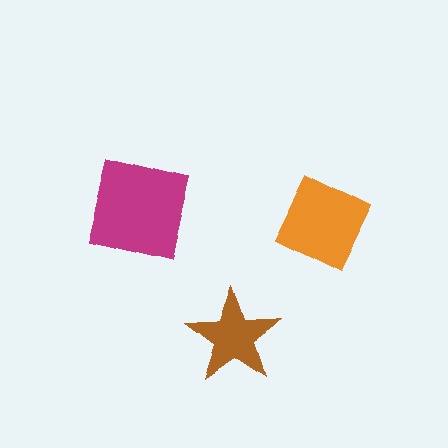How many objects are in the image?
There are 3 objects in the image.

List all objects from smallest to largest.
The brown star, the orange diamond, the magenta square.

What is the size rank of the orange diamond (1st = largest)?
2nd.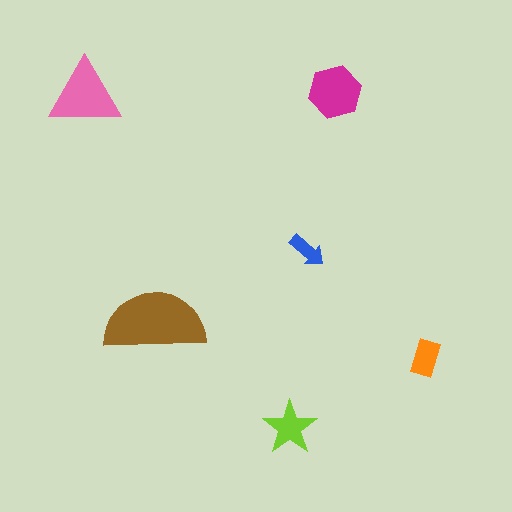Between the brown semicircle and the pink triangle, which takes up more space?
The brown semicircle.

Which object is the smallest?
The blue arrow.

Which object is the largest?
The brown semicircle.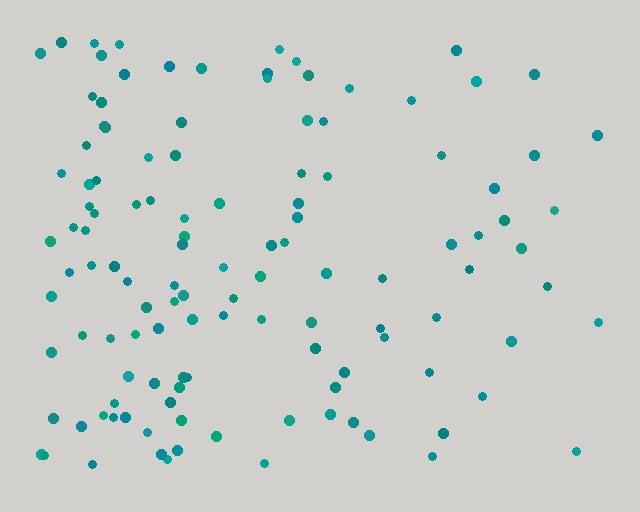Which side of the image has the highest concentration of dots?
The left.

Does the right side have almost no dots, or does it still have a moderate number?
Still a moderate number, just noticeably fewer than the left.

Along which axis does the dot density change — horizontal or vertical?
Horizontal.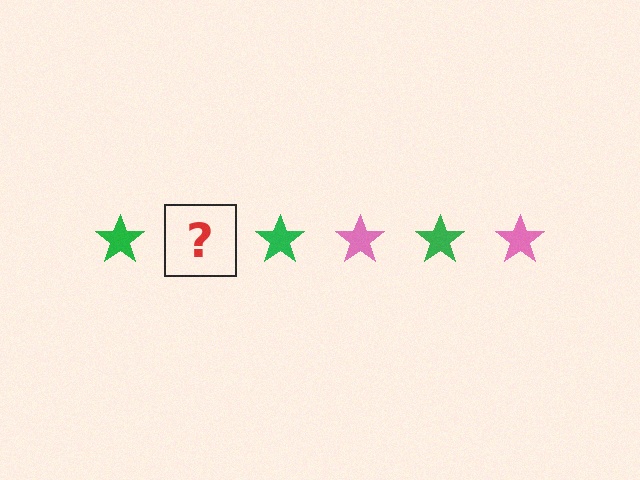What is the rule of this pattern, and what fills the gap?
The rule is that the pattern cycles through green, pink stars. The gap should be filled with a pink star.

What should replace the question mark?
The question mark should be replaced with a pink star.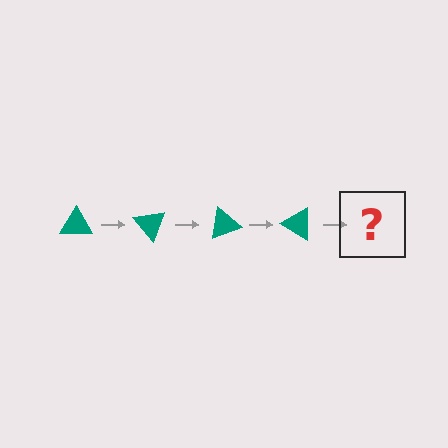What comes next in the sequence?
The next element should be a teal triangle rotated 200 degrees.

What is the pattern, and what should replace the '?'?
The pattern is that the triangle rotates 50 degrees each step. The '?' should be a teal triangle rotated 200 degrees.